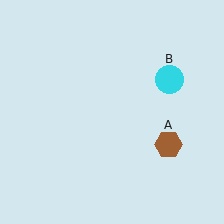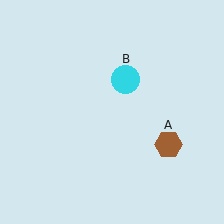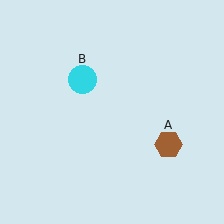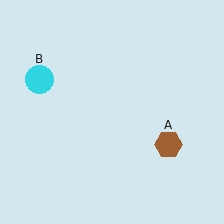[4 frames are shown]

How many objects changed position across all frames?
1 object changed position: cyan circle (object B).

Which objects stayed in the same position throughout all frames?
Brown hexagon (object A) remained stationary.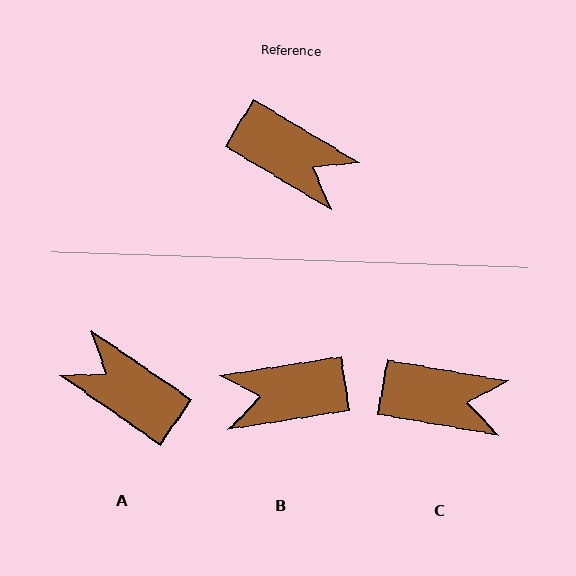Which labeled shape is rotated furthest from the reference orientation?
A, about 176 degrees away.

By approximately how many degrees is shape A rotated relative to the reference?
Approximately 176 degrees counter-clockwise.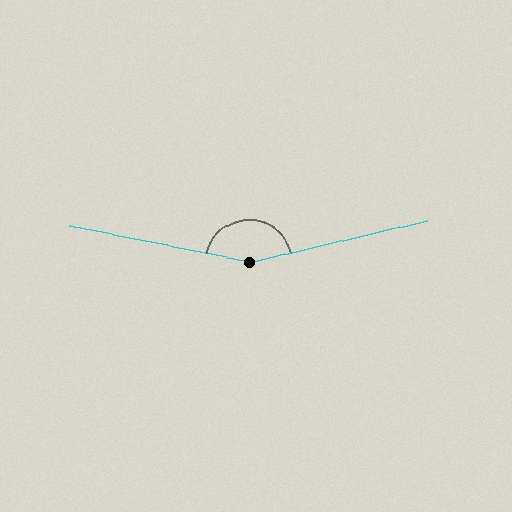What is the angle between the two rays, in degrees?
Approximately 155 degrees.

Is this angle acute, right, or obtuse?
It is obtuse.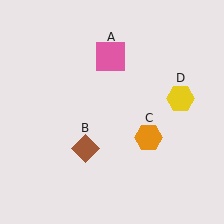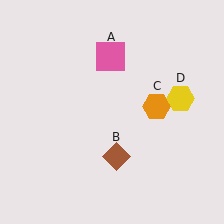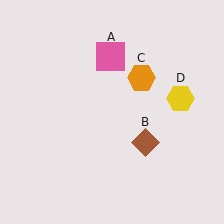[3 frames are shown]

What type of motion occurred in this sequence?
The brown diamond (object B), orange hexagon (object C) rotated counterclockwise around the center of the scene.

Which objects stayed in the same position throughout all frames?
Pink square (object A) and yellow hexagon (object D) remained stationary.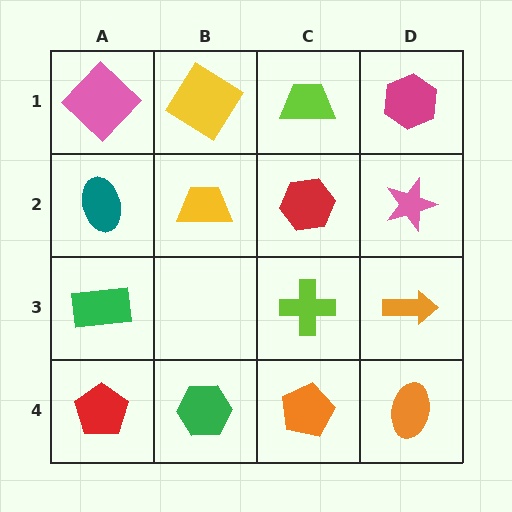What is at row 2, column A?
A teal ellipse.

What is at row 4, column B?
A green hexagon.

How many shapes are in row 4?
4 shapes.